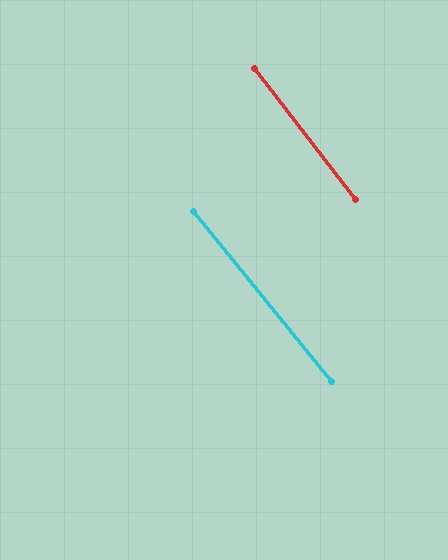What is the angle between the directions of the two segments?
Approximately 1 degree.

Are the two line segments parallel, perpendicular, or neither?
Parallel — their directions differ by only 1.2°.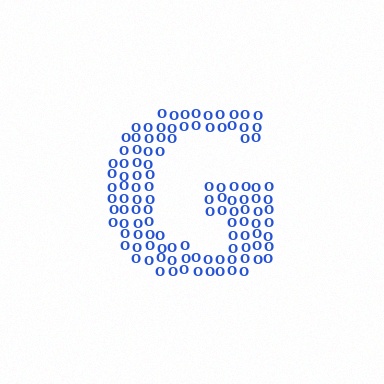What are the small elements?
The small elements are letter O's.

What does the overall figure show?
The overall figure shows the letter G.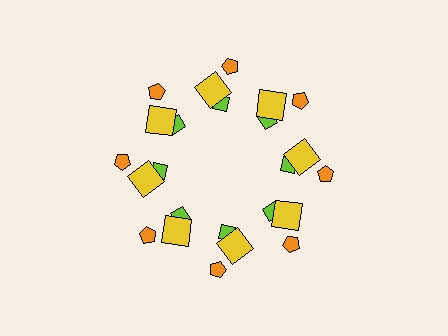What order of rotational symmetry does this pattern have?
This pattern has 8-fold rotational symmetry.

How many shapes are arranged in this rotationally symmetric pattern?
There are 24 shapes, arranged in 8 groups of 3.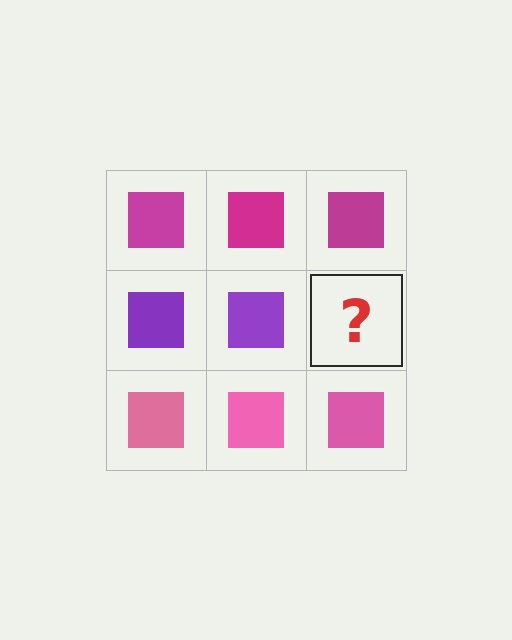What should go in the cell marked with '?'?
The missing cell should contain a purple square.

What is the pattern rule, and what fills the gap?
The rule is that each row has a consistent color. The gap should be filled with a purple square.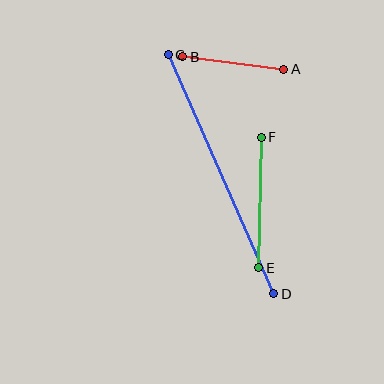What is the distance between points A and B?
The distance is approximately 102 pixels.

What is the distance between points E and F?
The distance is approximately 130 pixels.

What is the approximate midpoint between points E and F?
The midpoint is at approximately (260, 203) pixels.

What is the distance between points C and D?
The distance is approximately 261 pixels.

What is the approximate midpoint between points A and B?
The midpoint is at approximately (233, 63) pixels.